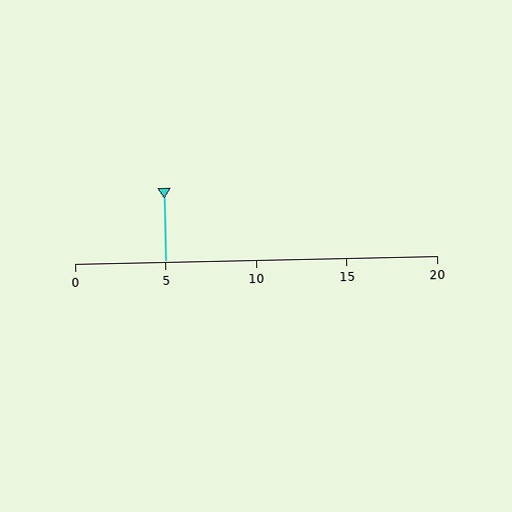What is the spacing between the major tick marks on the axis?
The major ticks are spaced 5 apart.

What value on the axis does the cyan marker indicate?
The marker indicates approximately 5.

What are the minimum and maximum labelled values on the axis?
The axis runs from 0 to 20.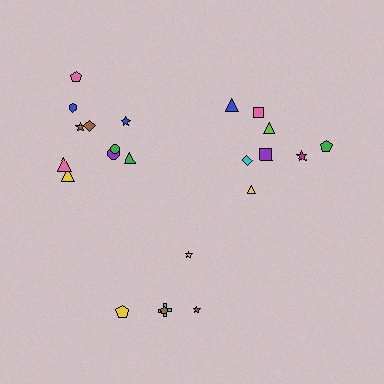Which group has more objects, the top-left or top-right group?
The top-left group.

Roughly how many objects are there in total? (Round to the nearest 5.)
Roughly 25 objects in total.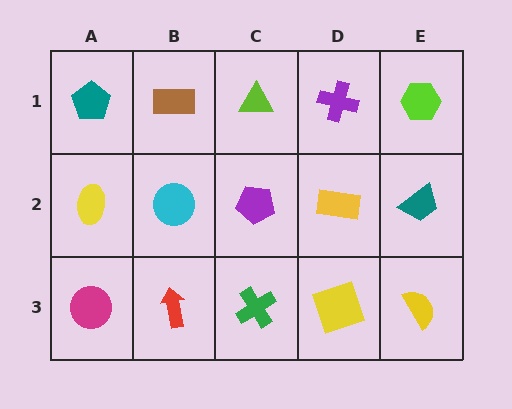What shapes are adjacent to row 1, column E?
A teal trapezoid (row 2, column E), a purple cross (row 1, column D).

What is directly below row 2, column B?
A red arrow.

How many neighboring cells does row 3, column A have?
2.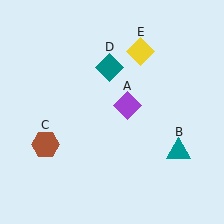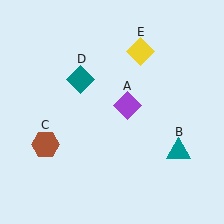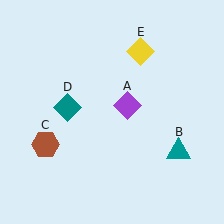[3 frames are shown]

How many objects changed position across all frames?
1 object changed position: teal diamond (object D).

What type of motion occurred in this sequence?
The teal diamond (object D) rotated counterclockwise around the center of the scene.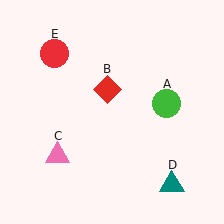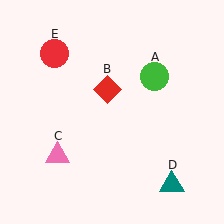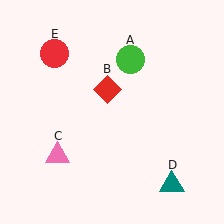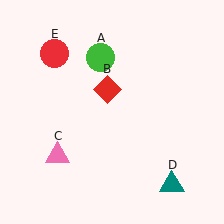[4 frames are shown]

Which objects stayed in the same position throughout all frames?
Red diamond (object B) and pink triangle (object C) and teal triangle (object D) and red circle (object E) remained stationary.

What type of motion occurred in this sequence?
The green circle (object A) rotated counterclockwise around the center of the scene.